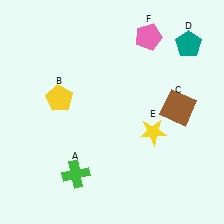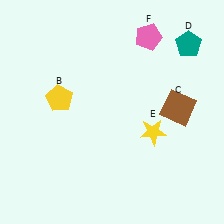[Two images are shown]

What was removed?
The green cross (A) was removed in Image 2.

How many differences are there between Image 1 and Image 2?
There is 1 difference between the two images.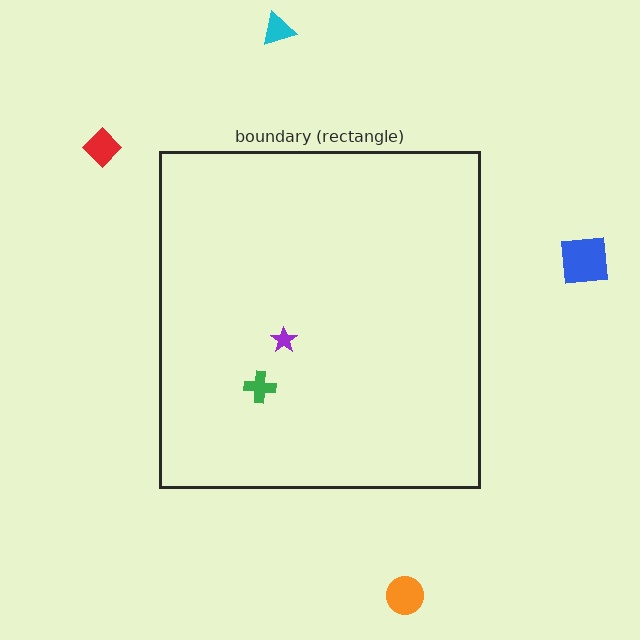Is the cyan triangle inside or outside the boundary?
Outside.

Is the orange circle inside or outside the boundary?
Outside.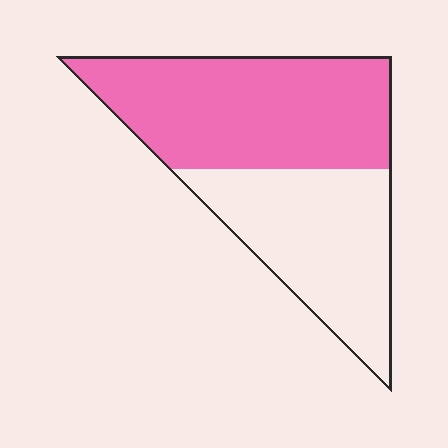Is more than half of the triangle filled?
Yes.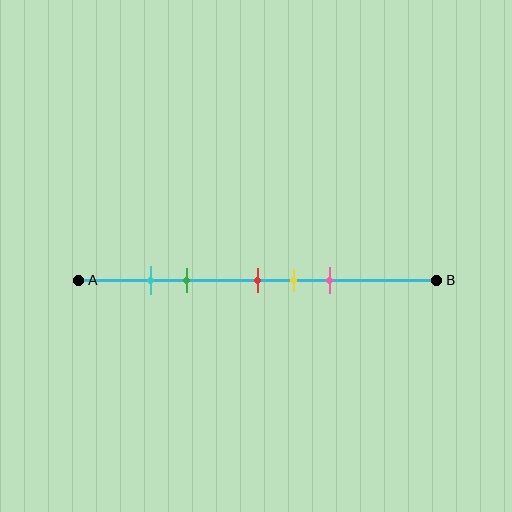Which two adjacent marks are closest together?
The cyan and green marks are the closest adjacent pair.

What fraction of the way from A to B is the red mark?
The red mark is approximately 50% (0.5) of the way from A to B.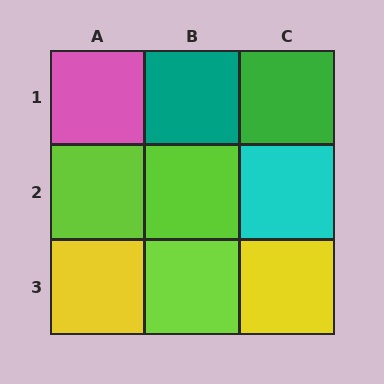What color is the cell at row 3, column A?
Yellow.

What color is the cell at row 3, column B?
Lime.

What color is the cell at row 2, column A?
Lime.